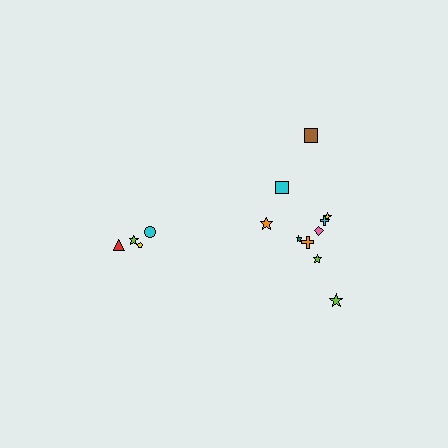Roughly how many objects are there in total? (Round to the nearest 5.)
Roughly 15 objects in total.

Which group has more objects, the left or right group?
The right group.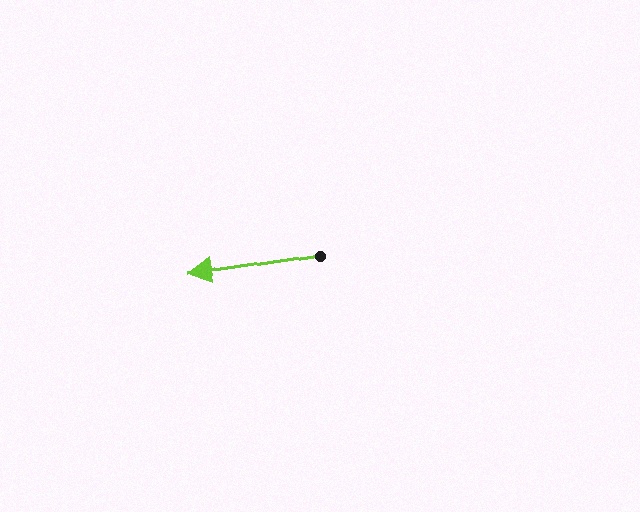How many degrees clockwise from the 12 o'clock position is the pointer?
Approximately 261 degrees.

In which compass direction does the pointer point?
West.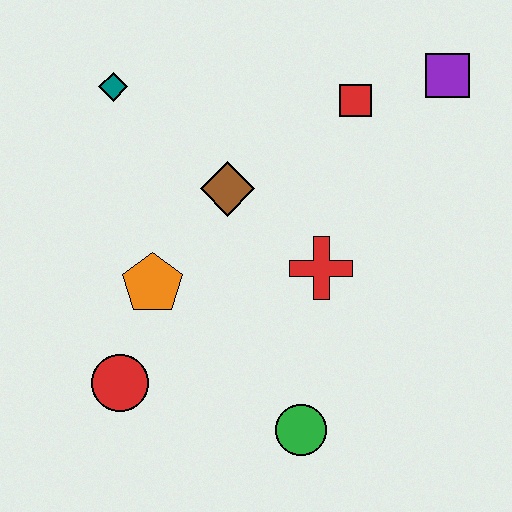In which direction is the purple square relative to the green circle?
The purple square is above the green circle.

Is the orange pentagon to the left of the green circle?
Yes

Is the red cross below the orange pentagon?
No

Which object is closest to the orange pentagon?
The red circle is closest to the orange pentagon.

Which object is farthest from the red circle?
The purple square is farthest from the red circle.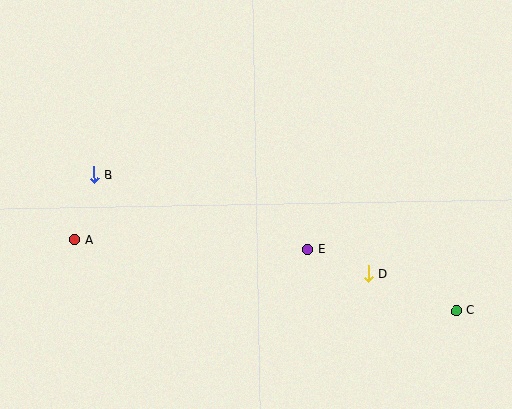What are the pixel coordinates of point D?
Point D is at (369, 274).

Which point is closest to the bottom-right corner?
Point C is closest to the bottom-right corner.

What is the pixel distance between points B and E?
The distance between B and E is 226 pixels.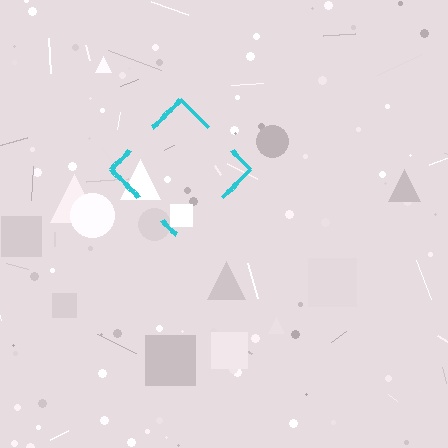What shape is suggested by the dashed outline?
The dashed outline suggests a diamond.